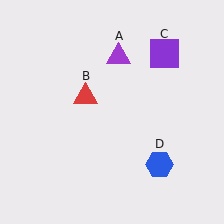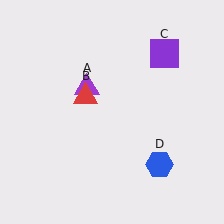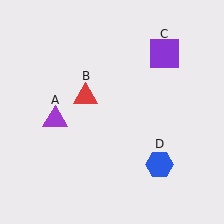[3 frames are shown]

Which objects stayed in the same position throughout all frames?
Red triangle (object B) and purple square (object C) and blue hexagon (object D) remained stationary.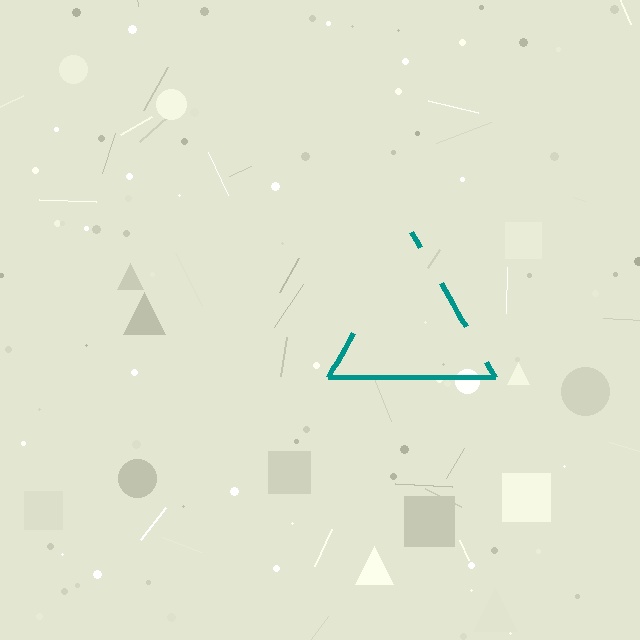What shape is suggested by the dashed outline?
The dashed outline suggests a triangle.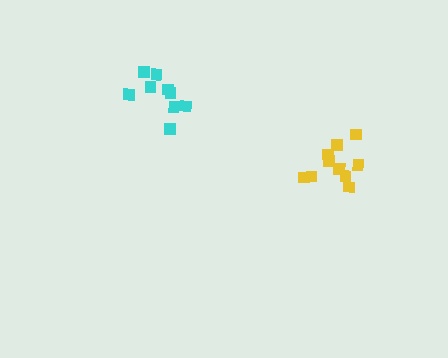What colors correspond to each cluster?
The clusters are colored: cyan, yellow.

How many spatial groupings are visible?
There are 2 spatial groupings.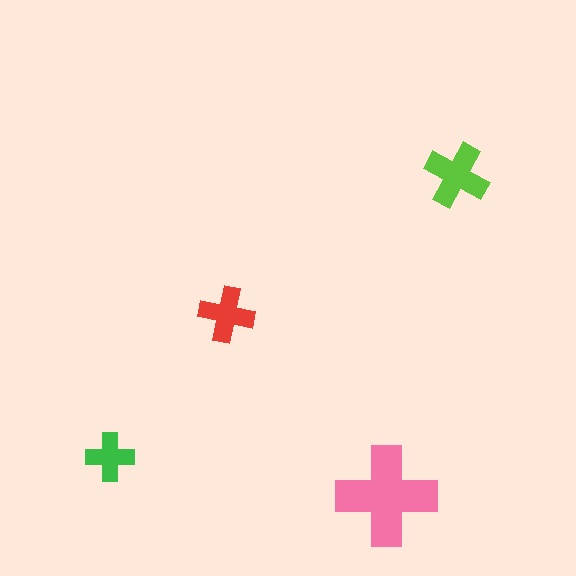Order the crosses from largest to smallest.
the pink one, the lime one, the red one, the green one.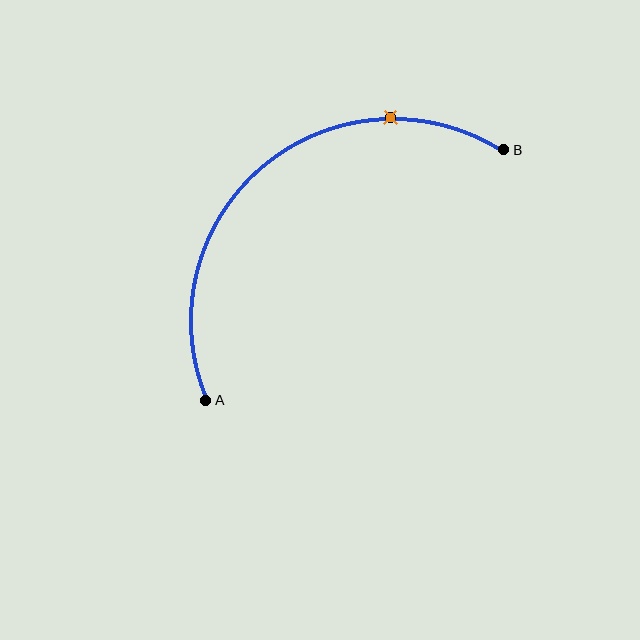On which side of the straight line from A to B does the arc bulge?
The arc bulges above and to the left of the straight line connecting A and B.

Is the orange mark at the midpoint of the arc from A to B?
No. The orange mark lies on the arc but is closer to endpoint B. The arc midpoint would be at the point on the curve equidistant along the arc from both A and B.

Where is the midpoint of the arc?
The arc midpoint is the point on the curve farthest from the straight line joining A and B. It sits above and to the left of that line.